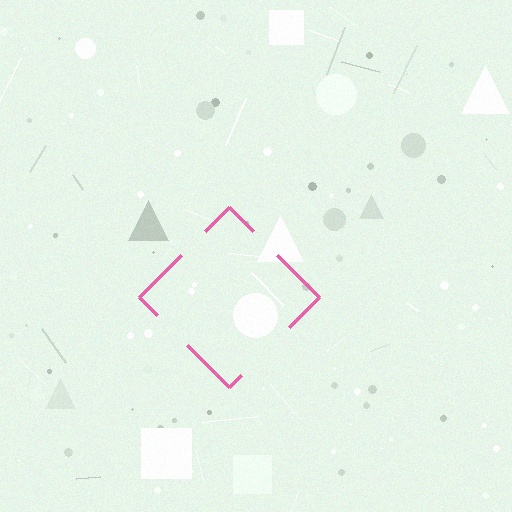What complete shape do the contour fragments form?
The contour fragments form a diamond.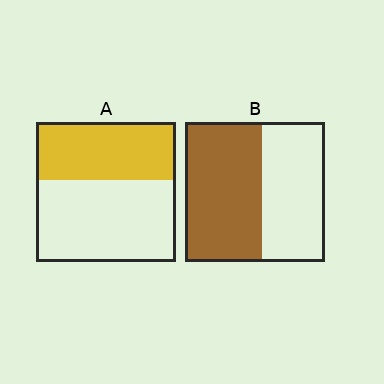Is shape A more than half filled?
No.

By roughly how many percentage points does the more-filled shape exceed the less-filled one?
By roughly 15 percentage points (B over A).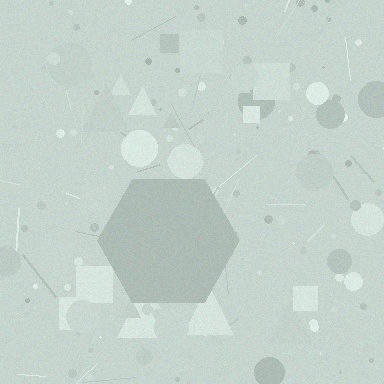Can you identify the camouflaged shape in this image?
The camouflaged shape is a hexagon.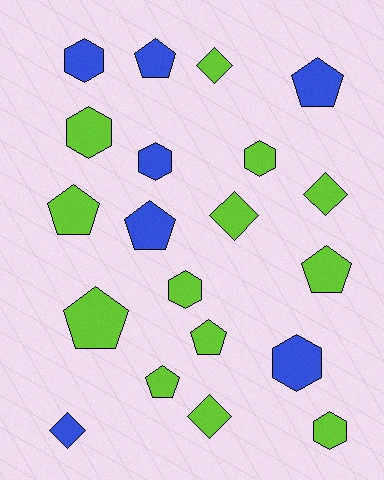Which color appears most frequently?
Lime, with 13 objects.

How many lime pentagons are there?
There are 5 lime pentagons.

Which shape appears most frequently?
Pentagon, with 8 objects.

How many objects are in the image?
There are 20 objects.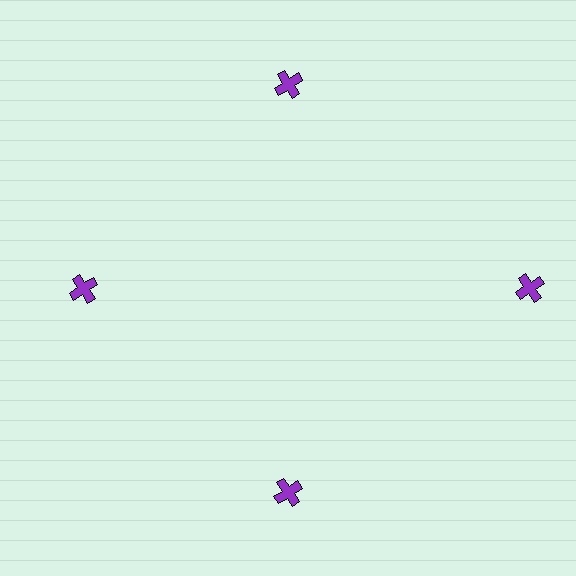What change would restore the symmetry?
The symmetry would be restored by moving it inward, back onto the ring so that all 4 crosses sit at equal angles and equal distance from the center.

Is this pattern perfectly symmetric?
No. The 4 purple crosses are arranged in a ring, but one element near the 3 o'clock position is pushed outward from the center, breaking the 4-fold rotational symmetry.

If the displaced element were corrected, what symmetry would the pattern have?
It would have 4-fold rotational symmetry — the pattern would map onto itself every 90 degrees.